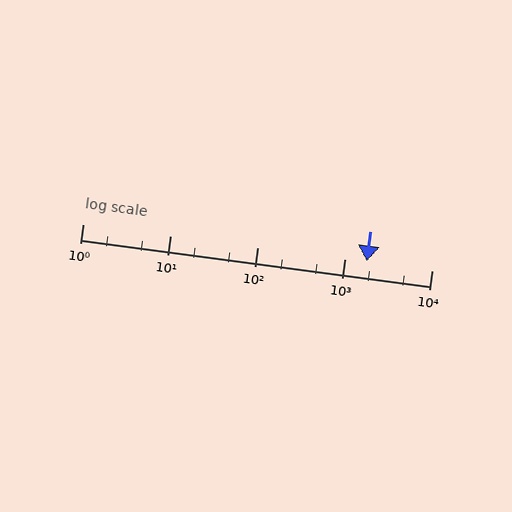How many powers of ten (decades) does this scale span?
The scale spans 4 decades, from 1 to 10000.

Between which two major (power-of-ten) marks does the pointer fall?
The pointer is between 1000 and 10000.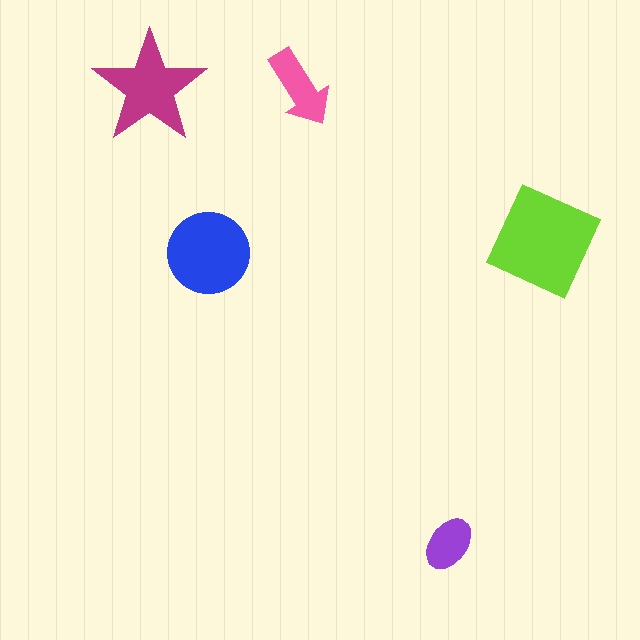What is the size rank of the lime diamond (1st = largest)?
1st.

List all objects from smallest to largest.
The purple ellipse, the pink arrow, the magenta star, the blue circle, the lime diamond.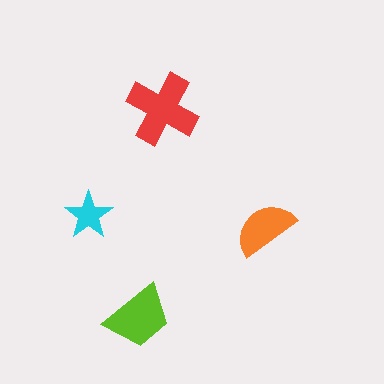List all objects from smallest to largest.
The cyan star, the orange semicircle, the lime trapezoid, the red cross.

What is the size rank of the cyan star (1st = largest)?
4th.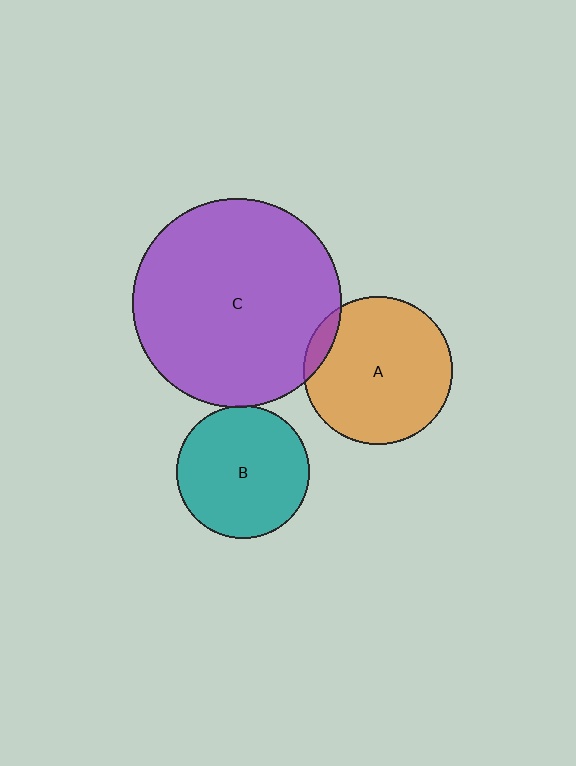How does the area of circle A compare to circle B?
Approximately 1.3 times.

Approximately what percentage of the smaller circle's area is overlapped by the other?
Approximately 5%.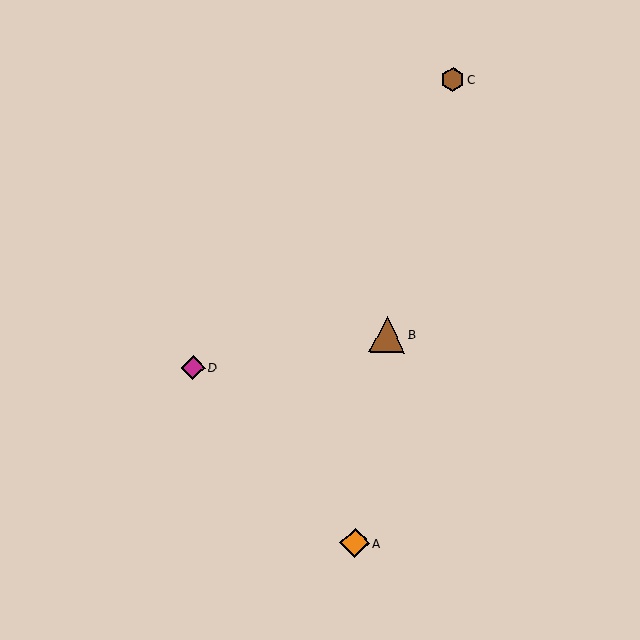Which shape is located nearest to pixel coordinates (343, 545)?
The orange diamond (labeled A) at (355, 543) is nearest to that location.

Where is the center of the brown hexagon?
The center of the brown hexagon is at (453, 80).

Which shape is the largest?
The brown triangle (labeled B) is the largest.